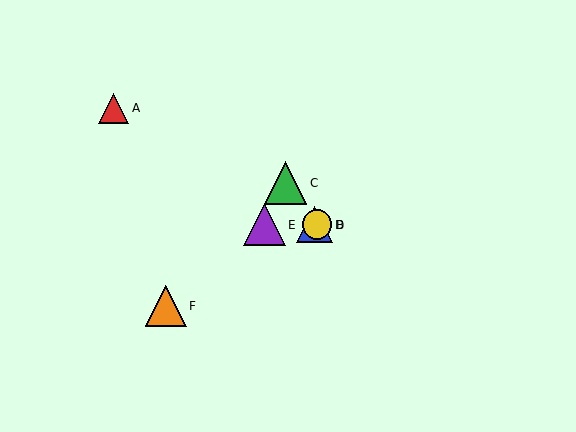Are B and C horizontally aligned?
No, B is at y≈225 and C is at y≈183.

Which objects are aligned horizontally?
Objects B, D, E are aligned horizontally.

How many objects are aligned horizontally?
3 objects (B, D, E) are aligned horizontally.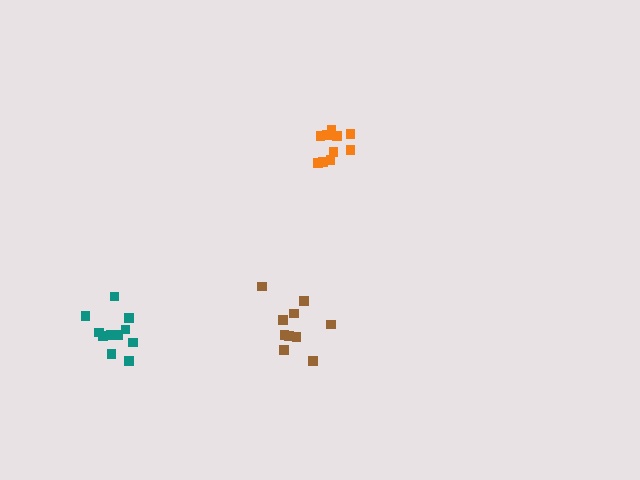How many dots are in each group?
Group 1: 10 dots, Group 2: 10 dots, Group 3: 11 dots (31 total).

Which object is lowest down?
The teal cluster is bottommost.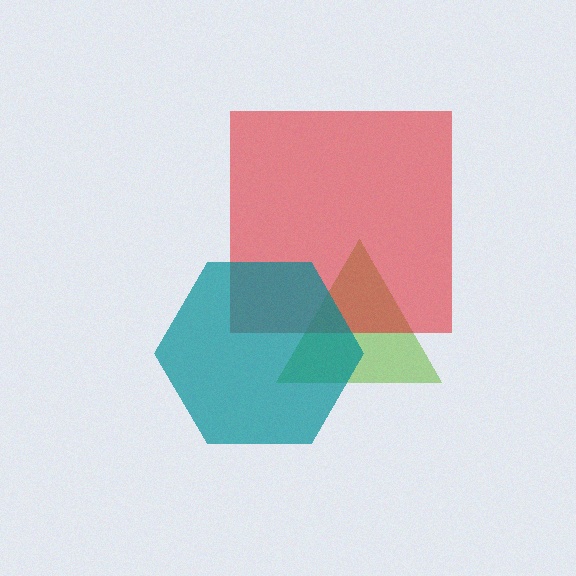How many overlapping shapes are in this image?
There are 3 overlapping shapes in the image.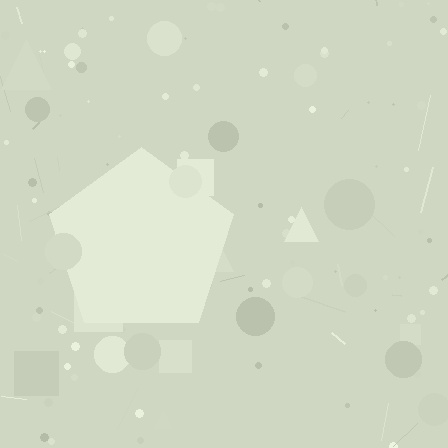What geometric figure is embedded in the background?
A pentagon is embedded in the background.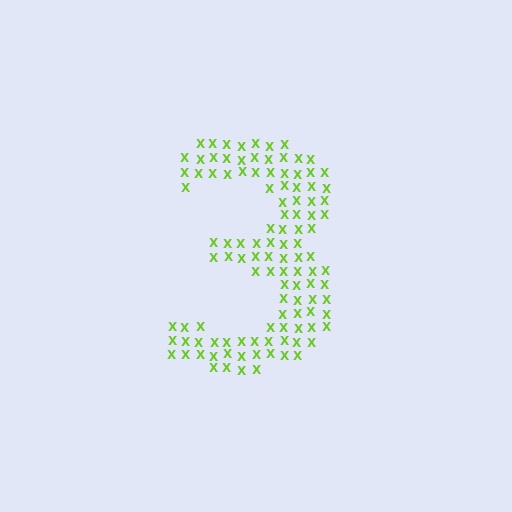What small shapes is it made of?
It is made of small letter X's.